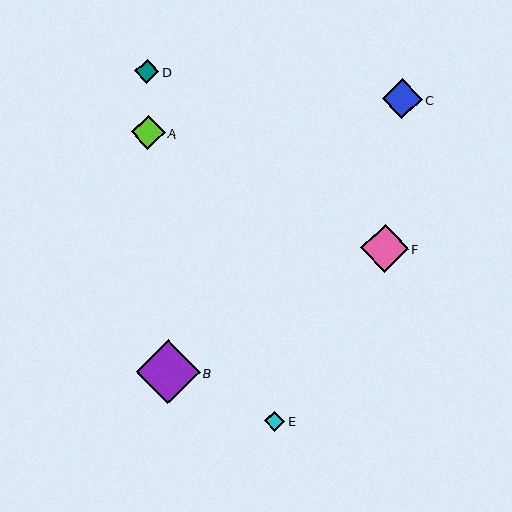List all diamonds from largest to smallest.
From largest to smallest: B, F, C, A, D, E.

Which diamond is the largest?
Diamond B is the largest with a size of approximately 64 pixels.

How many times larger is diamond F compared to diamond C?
Diamond F is approximately 1.2 times the size of diamond C.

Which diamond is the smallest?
Diamond E is the smallest with a size of approximately 20 pixels.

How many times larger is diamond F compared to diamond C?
Diamond F is approximately 1.2 times the size of diamond C.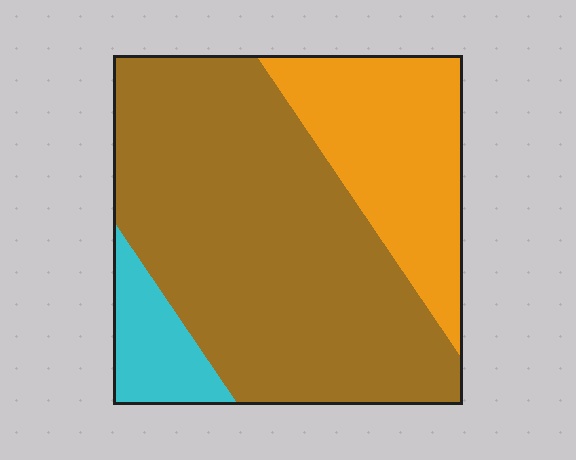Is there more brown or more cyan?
Brown.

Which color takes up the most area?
Brown, at roughly 65%.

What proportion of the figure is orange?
Orange covers 26% of the figure.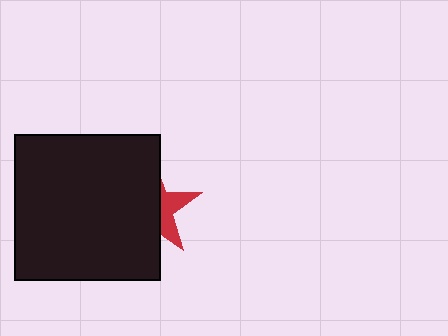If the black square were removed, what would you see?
You would see the complete red star.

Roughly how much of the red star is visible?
A small part of it is visible (roughly 34%).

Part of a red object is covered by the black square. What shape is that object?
It is a star.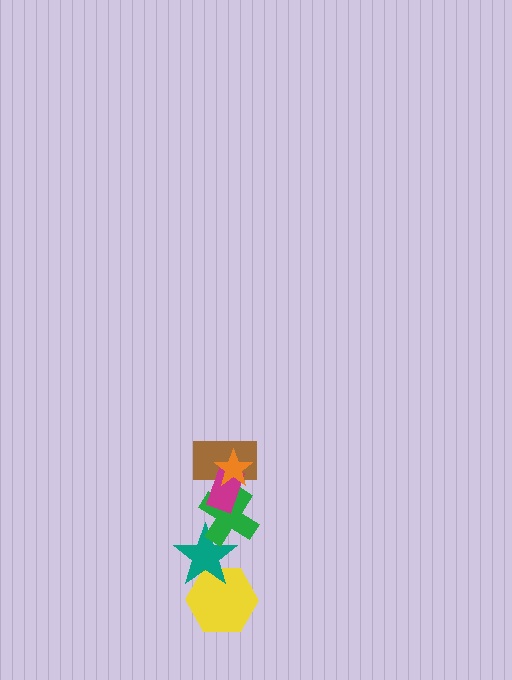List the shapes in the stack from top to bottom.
From top to bottom: the orange star, the magenta rectangle, the brown rectangle, the green cross, the teal star, the yellow hexagon.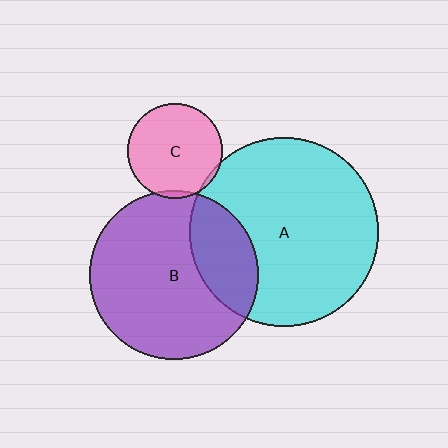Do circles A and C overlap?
Yes.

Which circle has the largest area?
Circle A (cyan).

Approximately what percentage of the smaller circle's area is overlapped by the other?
Approximately 5%.